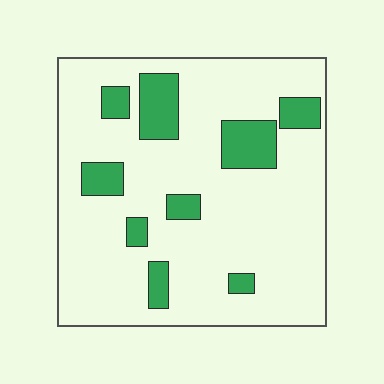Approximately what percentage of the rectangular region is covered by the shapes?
Approximately 15%.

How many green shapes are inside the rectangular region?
9.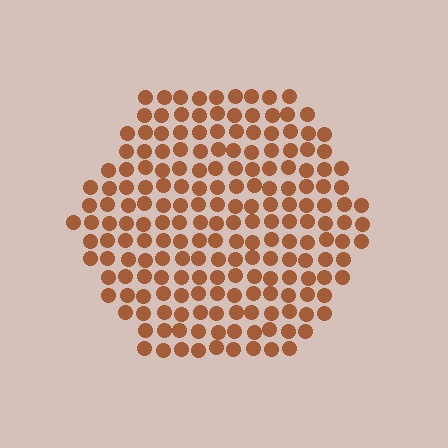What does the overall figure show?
The overall figure shows a hexagon.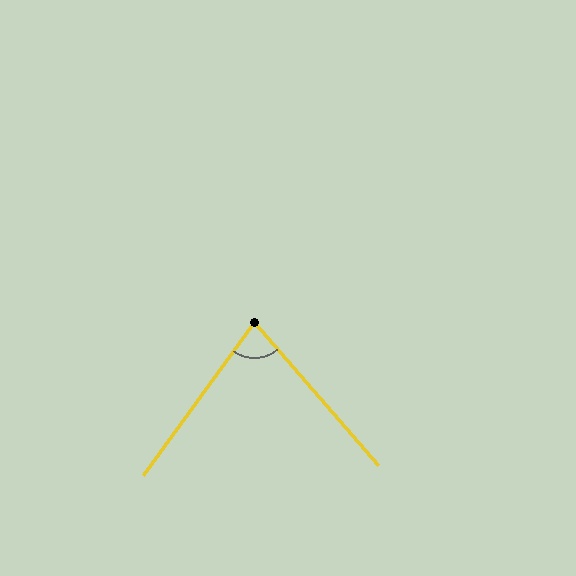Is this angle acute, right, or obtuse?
It is acute.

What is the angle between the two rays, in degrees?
Approximately 77 degrees.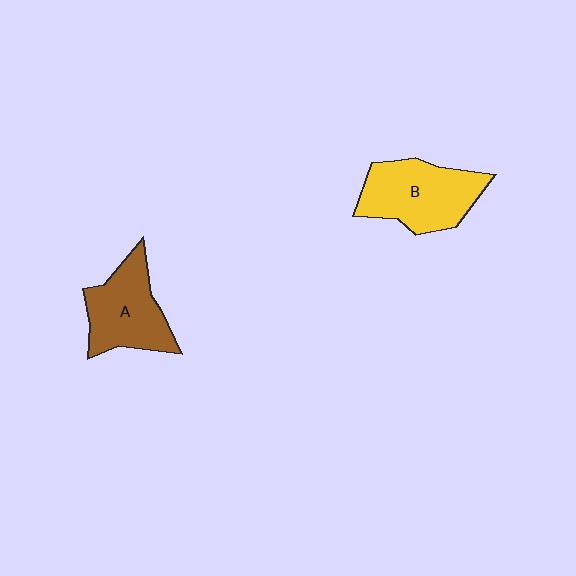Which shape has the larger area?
Shape B (yellow).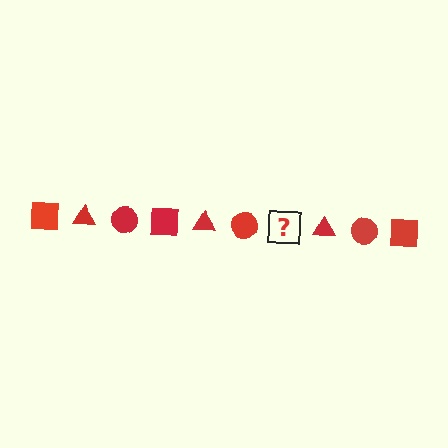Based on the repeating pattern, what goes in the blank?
The blank should be a red square.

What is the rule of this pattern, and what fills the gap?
The rule is that the pattern cycles through square, triangle, circle shapes in red. The gap should be filled with a red square.